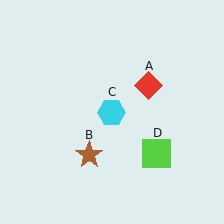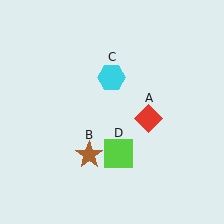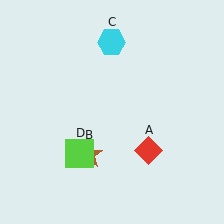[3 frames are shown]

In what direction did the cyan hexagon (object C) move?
The cyan hexagon (object C) moved up.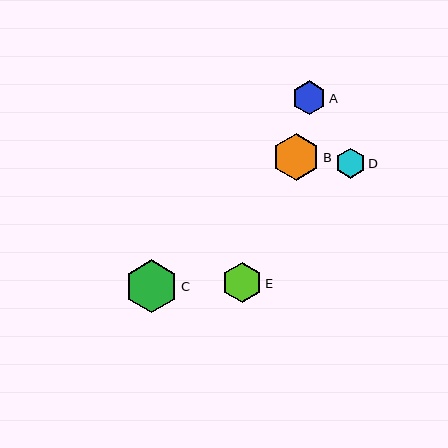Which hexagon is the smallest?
Hexagon D is the smallest with a size of approximately 30 pixels.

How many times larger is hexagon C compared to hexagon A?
Hexagon C is approximately 1.5 times the size of hexagon A.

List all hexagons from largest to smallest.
From largest to smallest: C, B, E, A, D.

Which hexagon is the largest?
Hexagon C is the largest with a size of approximately 53 pixels.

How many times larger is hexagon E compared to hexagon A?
Hexagon E is approximately 1.2 times the size of hexagon A.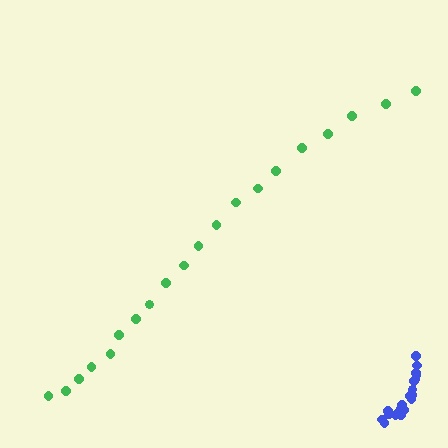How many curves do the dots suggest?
There are 2 distinct paths.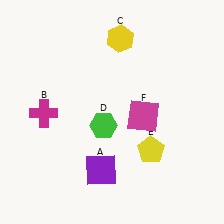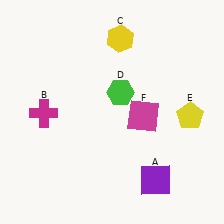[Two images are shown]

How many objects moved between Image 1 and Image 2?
3 objects moved between the two images.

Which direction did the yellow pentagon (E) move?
The yellow pentagon (E) moved right.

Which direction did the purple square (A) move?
The purple square (A) moved right.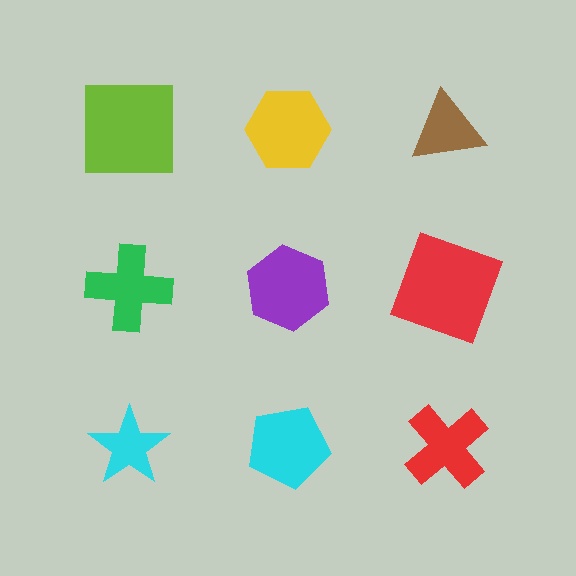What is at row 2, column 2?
A purple hexagon.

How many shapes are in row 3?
3 shapes.